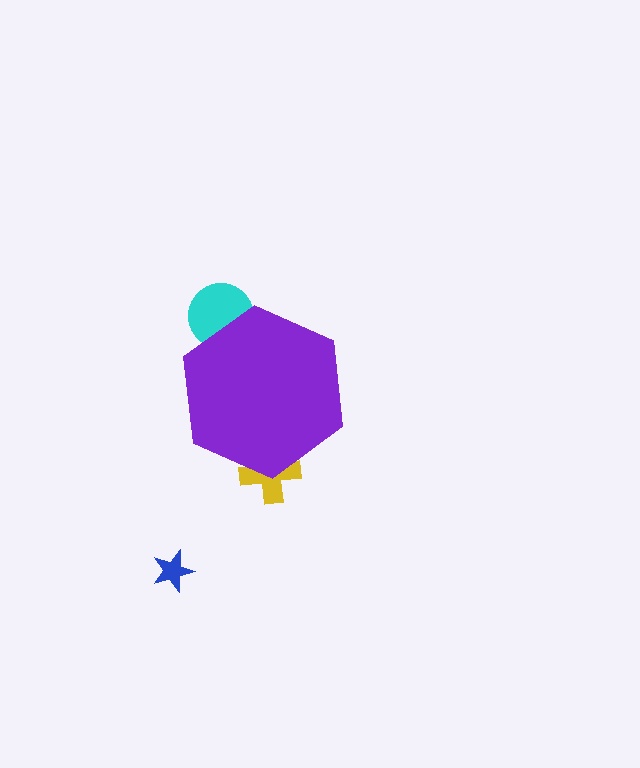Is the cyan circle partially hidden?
Yes, the cyan circle is partially hidden behind the purple hexagon.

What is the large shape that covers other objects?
A purple hexagon.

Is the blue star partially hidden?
No, the blue star is fully visible.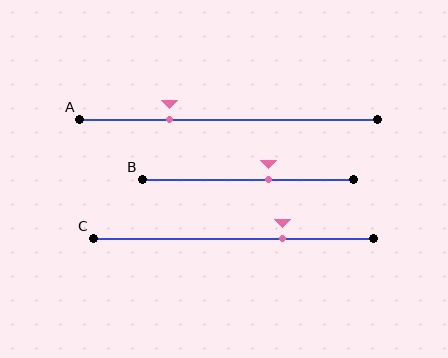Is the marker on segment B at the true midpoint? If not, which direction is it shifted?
No, the marker on segment B is shifted to the right by about 10% of the segment length.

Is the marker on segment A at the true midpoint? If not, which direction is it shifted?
No, the marker on segment A is shifted to the left by about 20% of the segment length.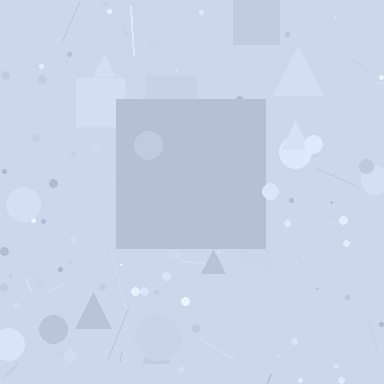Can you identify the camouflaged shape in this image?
The camouflaged shape is a square.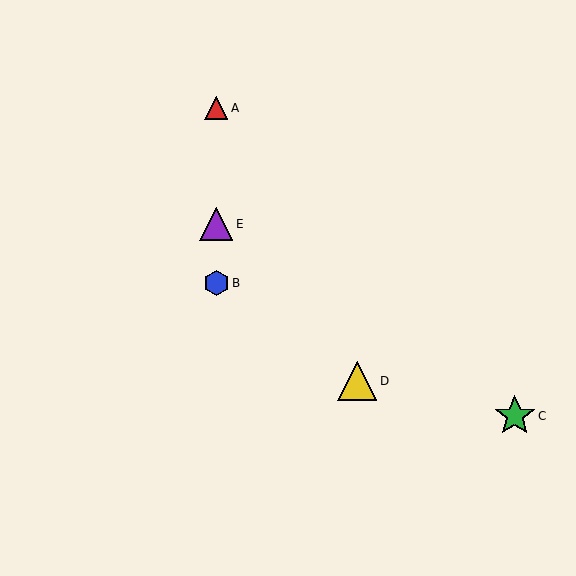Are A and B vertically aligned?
Yes, both are at x≈216.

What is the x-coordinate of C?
Object C is at x≈515.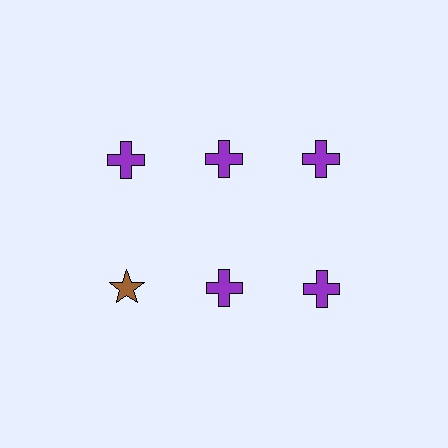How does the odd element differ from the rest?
It differs in both color (brown instead of purple) and shape (star instead of cross).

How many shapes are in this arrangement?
There are 6 shapes arranged in a grid pattern.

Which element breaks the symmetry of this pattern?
The brown star in the second row, leftmost column breaks the symmetry. All other shapes are purple crosses.